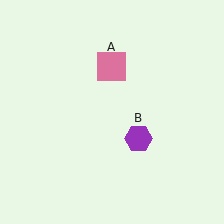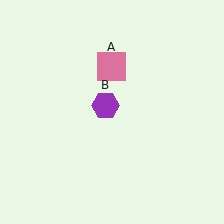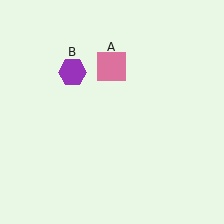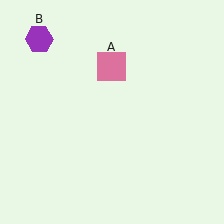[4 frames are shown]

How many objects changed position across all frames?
1 object changed position: purple hexagon (object B).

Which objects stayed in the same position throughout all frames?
Pink square (object A) remained stationary.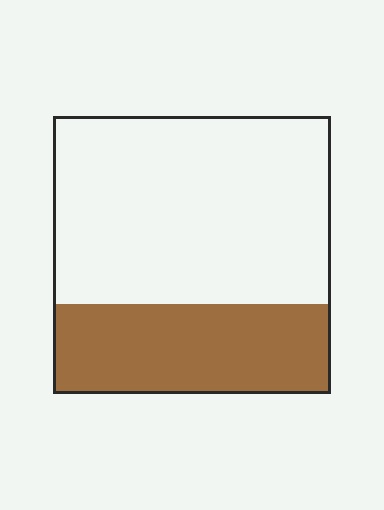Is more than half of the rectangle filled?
No.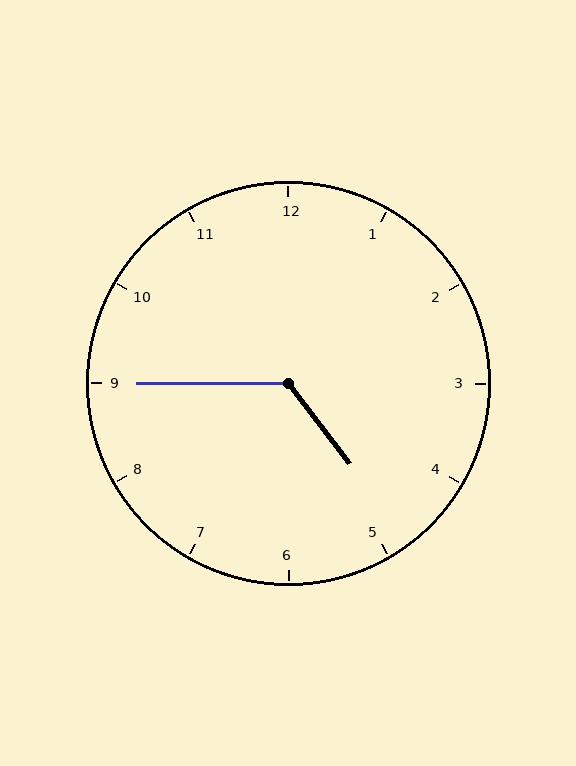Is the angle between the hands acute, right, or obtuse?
It is obtuse.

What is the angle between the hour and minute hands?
Approximately 128 degrees.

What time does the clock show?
4:45.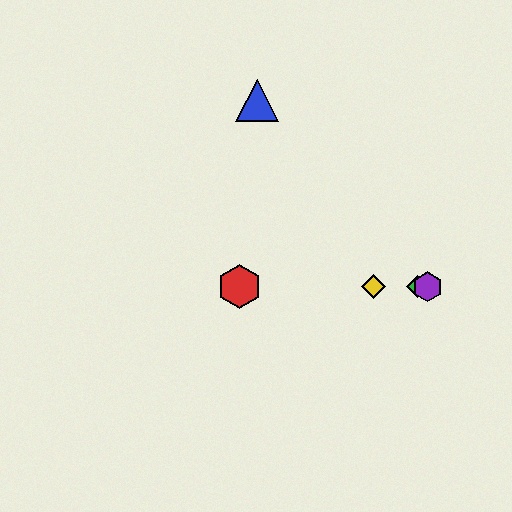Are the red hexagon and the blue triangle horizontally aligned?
No, the red hexagon is at y≈287 and the blue triangle is at y≈100.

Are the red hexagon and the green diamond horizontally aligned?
Yes, both are at y≈287.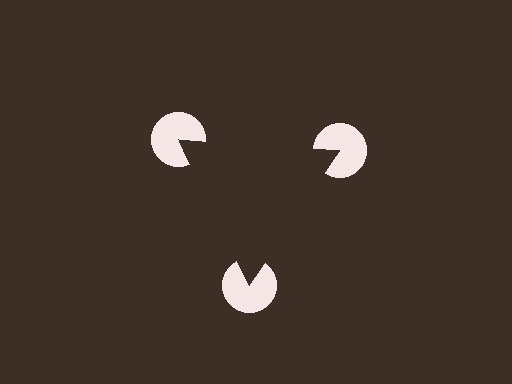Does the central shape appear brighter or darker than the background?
It typically appears slightly darker than the background, even though no actual brightness change is drawn.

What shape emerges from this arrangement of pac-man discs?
An illusory triangle — its edges are inferred from the aligned wedge cuts in the pac-man discs, not physically drawn.